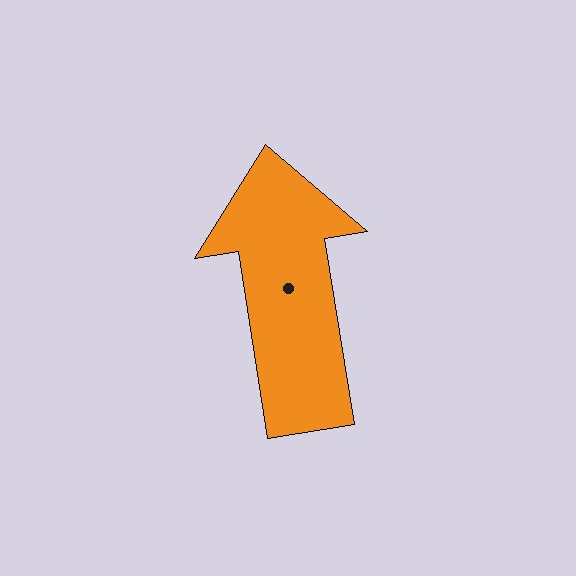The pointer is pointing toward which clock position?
Roughly 12 o'clock.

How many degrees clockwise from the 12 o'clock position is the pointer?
Approximately 351 degrees.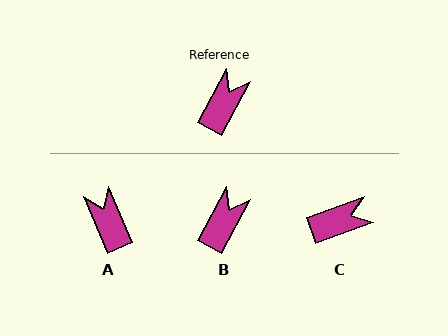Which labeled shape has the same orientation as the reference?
B.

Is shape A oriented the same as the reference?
No, it is off by about 51 degrees.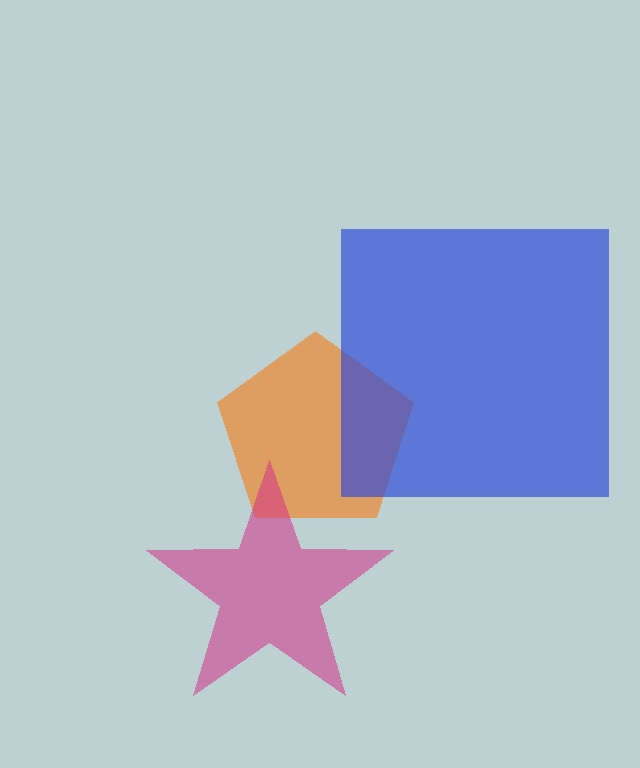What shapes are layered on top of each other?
The layered shapes are: an orange pentagon, a blue square, a magenta star.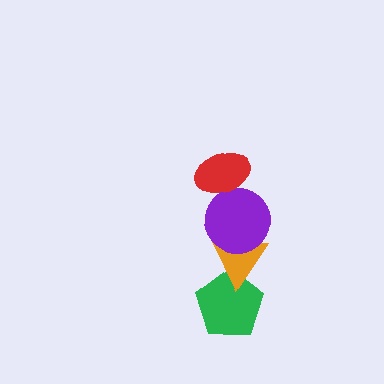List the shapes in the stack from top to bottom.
From top to bottom: the red ellipse, the purple circle, the orange triangle, the green pentagon.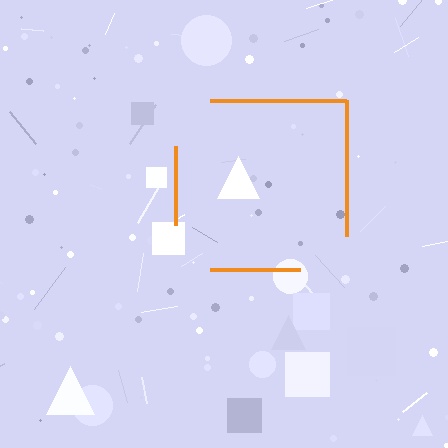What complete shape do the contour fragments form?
The contour fragments form a square.